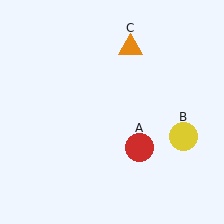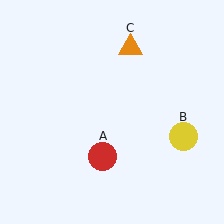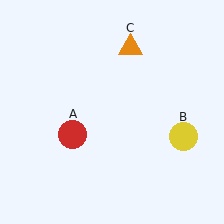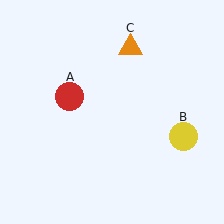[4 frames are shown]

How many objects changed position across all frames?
1 object changed position: red circle (object A).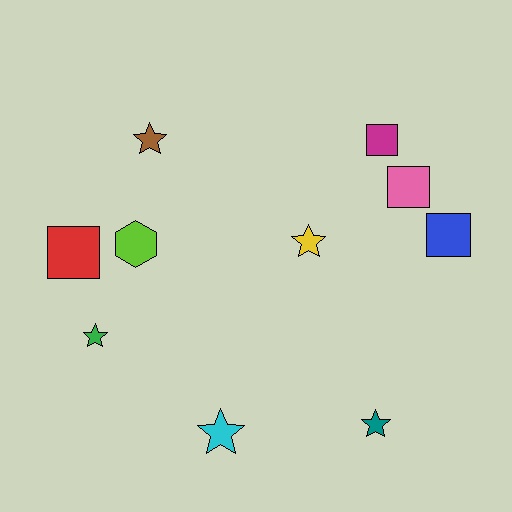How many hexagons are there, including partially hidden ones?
There is 1 hexagon.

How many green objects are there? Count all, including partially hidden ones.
There is 1 green object.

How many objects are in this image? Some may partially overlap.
There are 10 objects.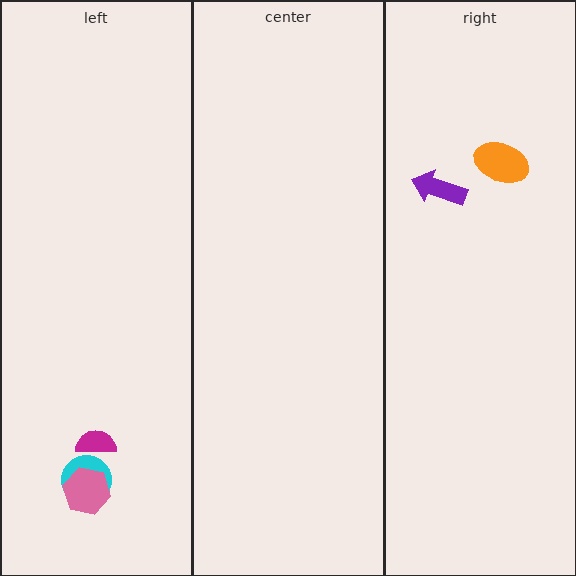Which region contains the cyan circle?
The left region.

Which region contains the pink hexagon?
The left region.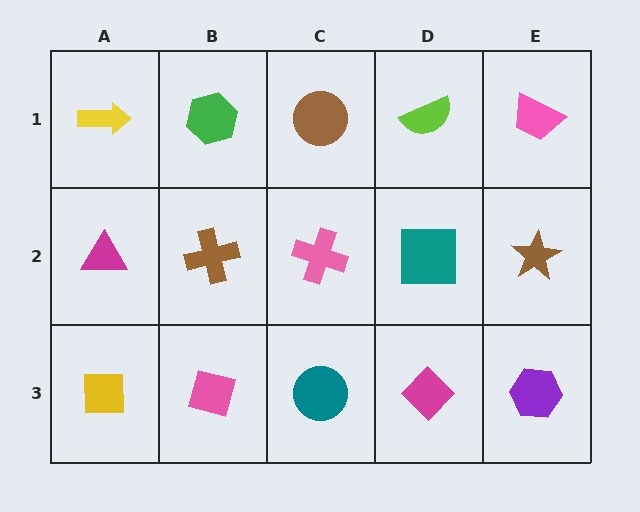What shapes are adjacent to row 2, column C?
A brown circle (row 1, column C), a teal circle (row 3, column C), a brown cross (row 2, column B), a teal square (row 2, column D).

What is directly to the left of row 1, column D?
A brown circle.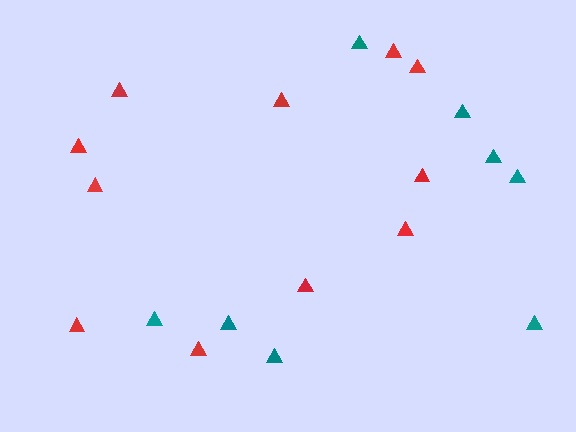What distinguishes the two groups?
There are 2 groups: one group of red triangles (11) and one group of teal triangles (8).